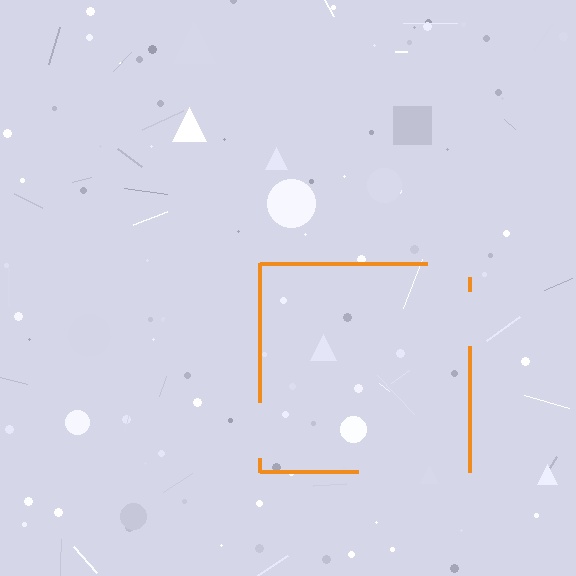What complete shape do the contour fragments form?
The contour fragments form a square.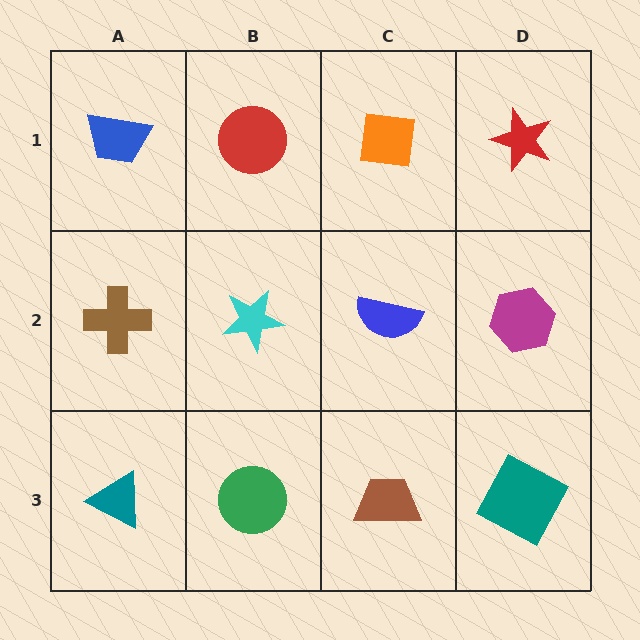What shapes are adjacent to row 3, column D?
A magenta hexagon (row 2, column D), a brown trapezoid (row 3, column C).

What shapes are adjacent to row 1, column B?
A cyan star (row 2, column B), a blue trapezoid (row 1, column A), an orange square (row 1, column C).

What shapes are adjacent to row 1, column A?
A brown cross (row 2, column A), a red circle (row 1, column B).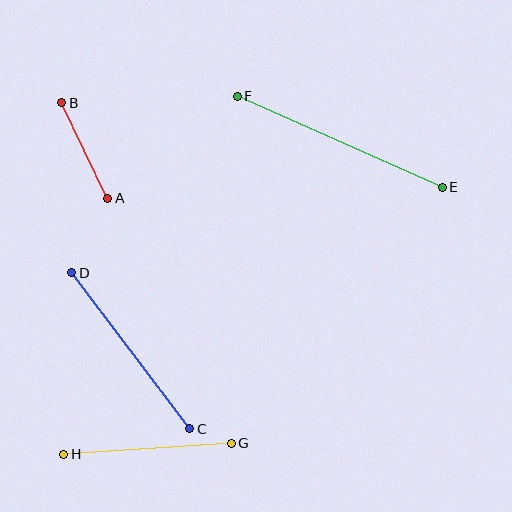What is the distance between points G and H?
The distance is approximately 168 pixels.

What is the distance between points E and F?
The distance is approximately 225 pixels.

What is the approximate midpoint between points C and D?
The midpoint is at approximately (131, 351) pixels.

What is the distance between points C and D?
The distance is approximately 195 pixels.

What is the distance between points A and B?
The distance is approximately 106 pixels.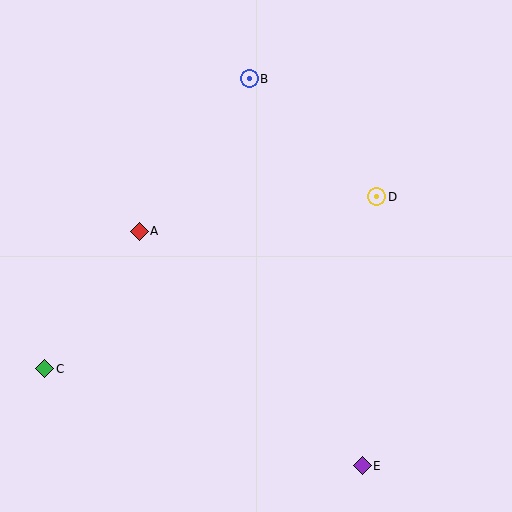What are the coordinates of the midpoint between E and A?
The midpoint between E and A is at (251, 348).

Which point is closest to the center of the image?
Point A at (139, 231) is closest to the center.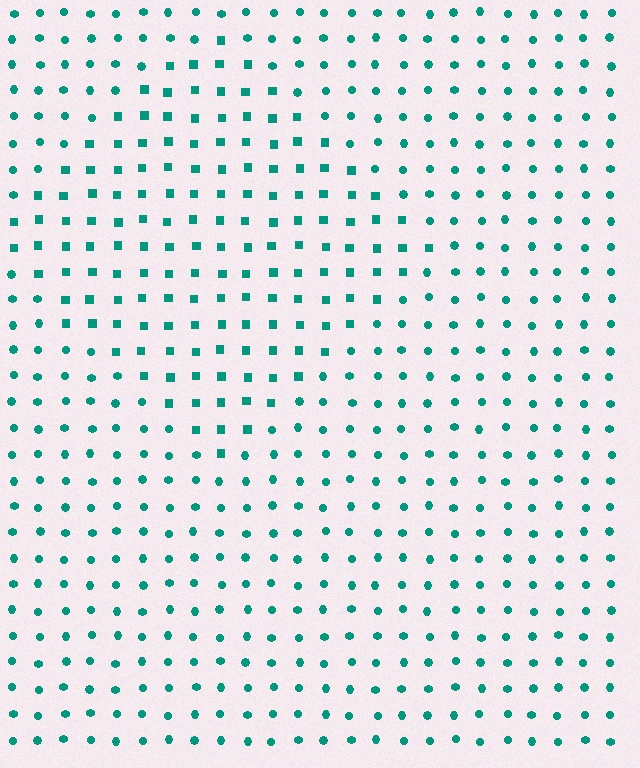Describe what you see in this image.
The image is filled with small teal elements arranged in a uniform grid. A diamond-shaped region contains squares, while the surrounding area contains circles. The boundary is defined purely by the change in element shape.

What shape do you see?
I see a diamond.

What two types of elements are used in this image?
The image uses squares inside the diamond region and circles outside it.